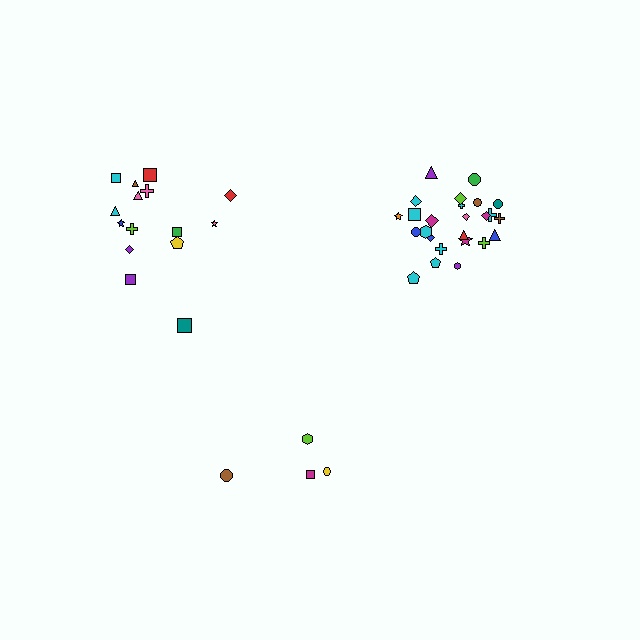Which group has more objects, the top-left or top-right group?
The top-right group.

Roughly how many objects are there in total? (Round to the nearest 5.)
Roughly 45 objects in total.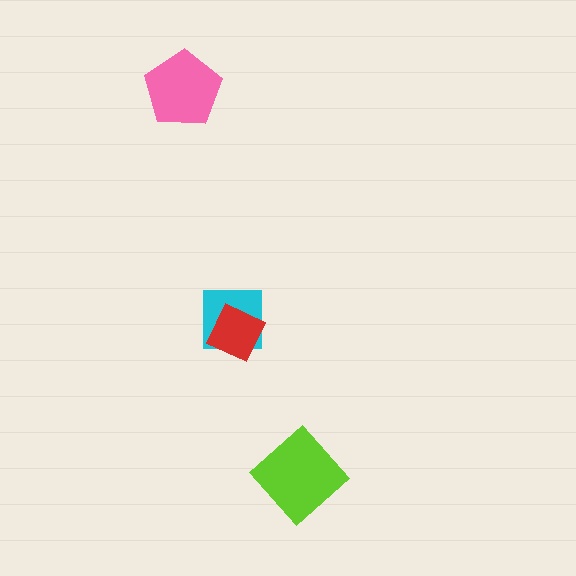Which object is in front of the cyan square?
The red diamond is in front of the cyan square.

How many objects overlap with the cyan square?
1 object overlaps with the cyan square.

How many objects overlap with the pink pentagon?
0 objects overlap with the pink pentagon.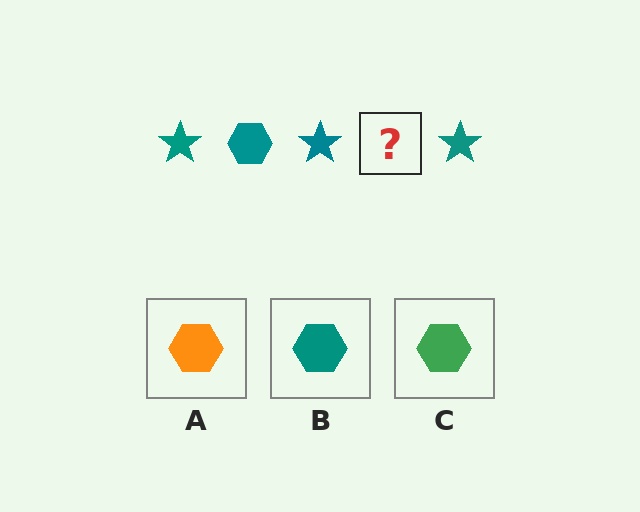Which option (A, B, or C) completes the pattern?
B.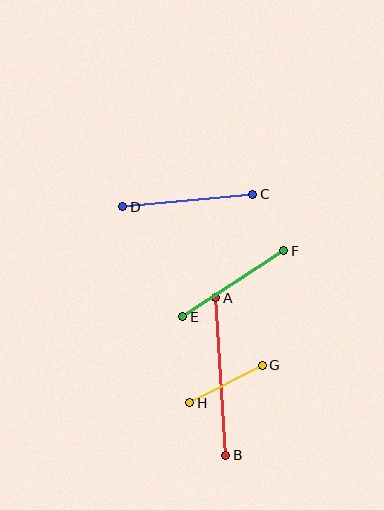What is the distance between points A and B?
The distance is approximately 158 pixels.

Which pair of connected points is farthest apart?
Points A and B are farthest apart.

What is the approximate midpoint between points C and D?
The midpoint is at approximately (188, 200) pixels.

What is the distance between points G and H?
The distance is approximately 82 pixels.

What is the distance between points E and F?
The distance is approximately 121 pixels.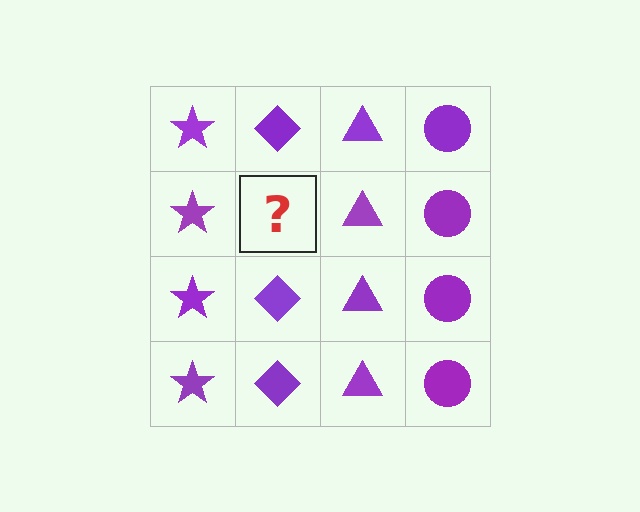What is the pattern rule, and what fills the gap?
The rule is that each column has a consistent shape. The gap should be filled with a purple diamond.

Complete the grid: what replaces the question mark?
The question mark should be replaced with a purple diamond.